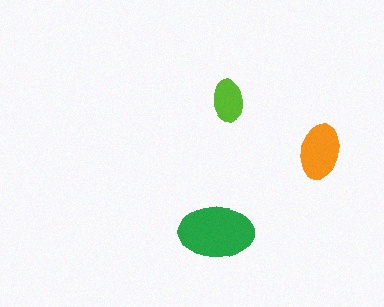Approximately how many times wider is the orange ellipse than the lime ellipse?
About 1.5 times wider.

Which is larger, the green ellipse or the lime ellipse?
The green one.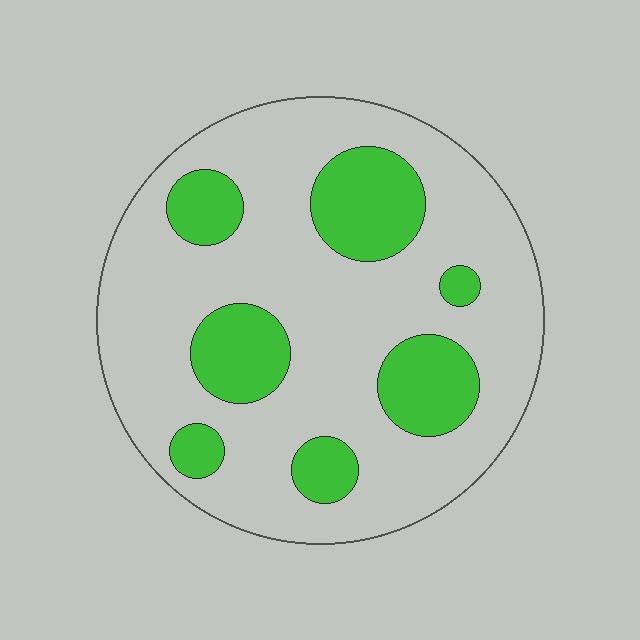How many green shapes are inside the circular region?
7.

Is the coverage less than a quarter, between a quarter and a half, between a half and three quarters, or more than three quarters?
Less than a quarter.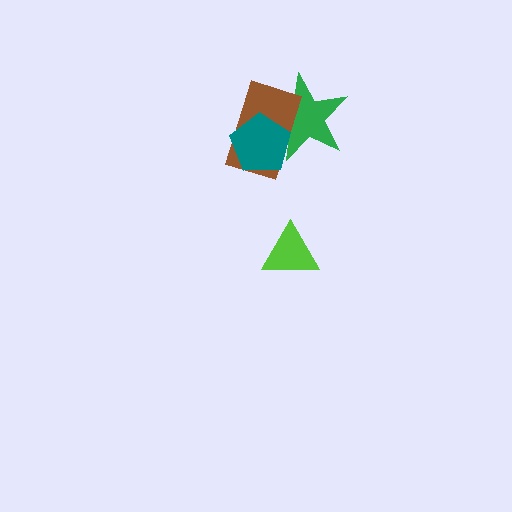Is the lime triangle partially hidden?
No, no other shape covers it.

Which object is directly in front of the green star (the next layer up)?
The brown rectangle is directly in front of the green star.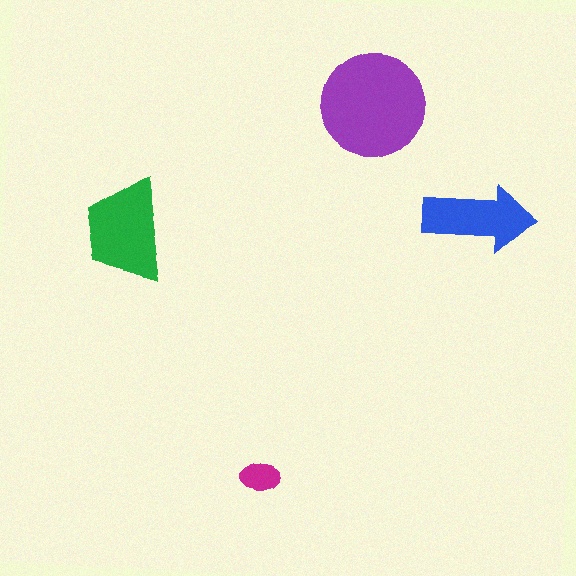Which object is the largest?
The purple circle.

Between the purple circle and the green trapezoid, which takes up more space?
The purple circle.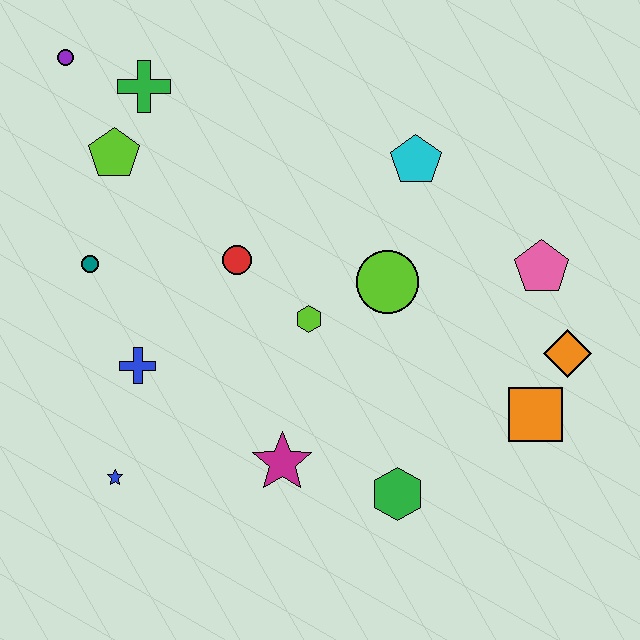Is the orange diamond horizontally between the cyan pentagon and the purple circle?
No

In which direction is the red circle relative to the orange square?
The red circle is to the left of the orange square.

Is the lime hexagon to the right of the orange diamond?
No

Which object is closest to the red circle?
The lime hexagon is closest to the red circle.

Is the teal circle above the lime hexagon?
Yes